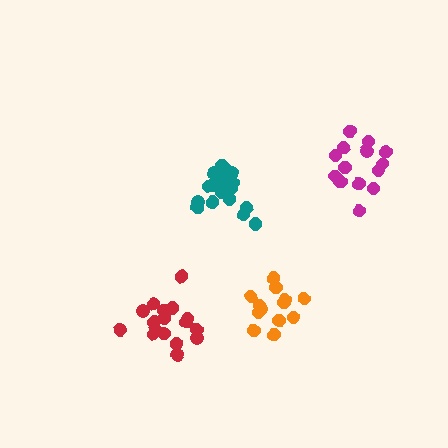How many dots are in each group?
Group 1: 19 dots, Group 2: 13 dots, Group 3: 15 dots, Group 4: 17 dots (64 total).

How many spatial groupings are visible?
There are 4 spatial groupings.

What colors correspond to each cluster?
The clusters are colored: teal, orange, magenta, red.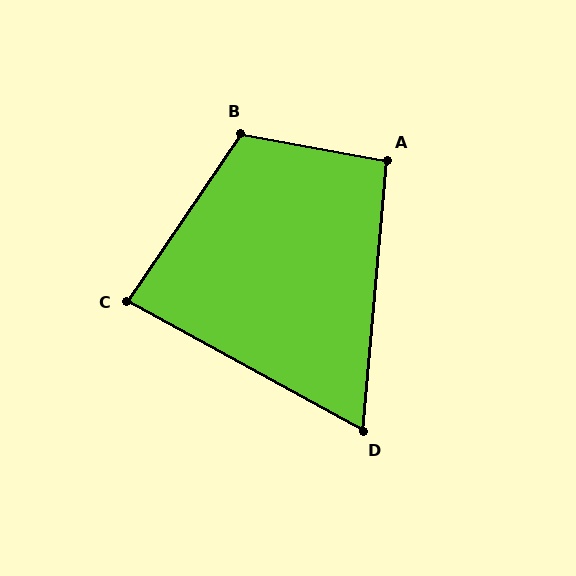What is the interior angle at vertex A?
Approximately 95 degrees (obtuse).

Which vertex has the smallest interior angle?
D, at approximately 66 degrees.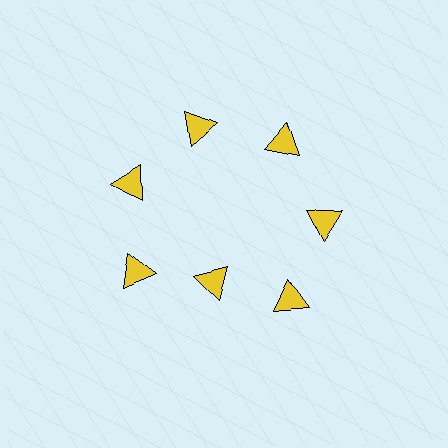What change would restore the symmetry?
The symmetry would be restored by moving it outward, back onto the ring so that all 7 triangles sit at equal angles and equal distance from the center.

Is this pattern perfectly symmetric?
No. The 7 yellow triangles are arranged in a ring, but one element near the 6 o'clock position is pulled inward toward the center, breaking the 7-fold rotational symmetry.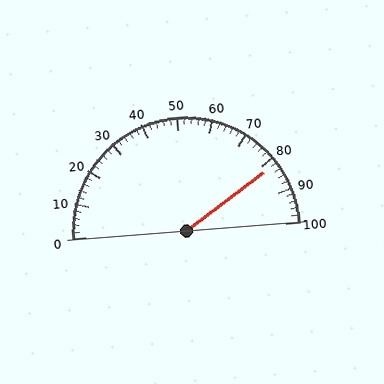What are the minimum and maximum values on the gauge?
The gauge ranges from 0 to 100.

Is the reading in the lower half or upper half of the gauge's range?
The reading is in the upper half of the range (0 to 100).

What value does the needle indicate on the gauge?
The needle indicates approximately 82.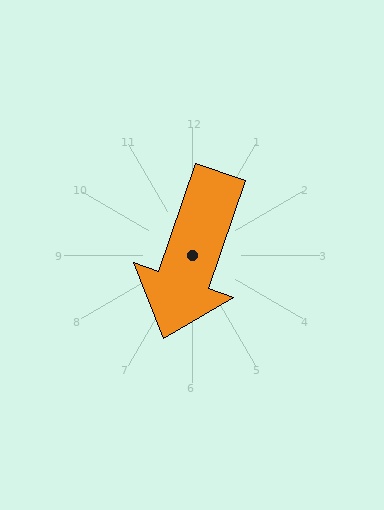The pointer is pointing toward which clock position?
Roughly 7 o'clock.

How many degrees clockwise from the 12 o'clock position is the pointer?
Approximately 199 degrees.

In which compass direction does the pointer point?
South.